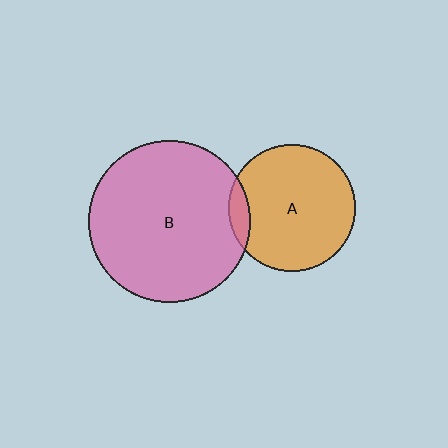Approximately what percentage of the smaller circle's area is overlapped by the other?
Approximately 10%.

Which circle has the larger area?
Circle B (pink).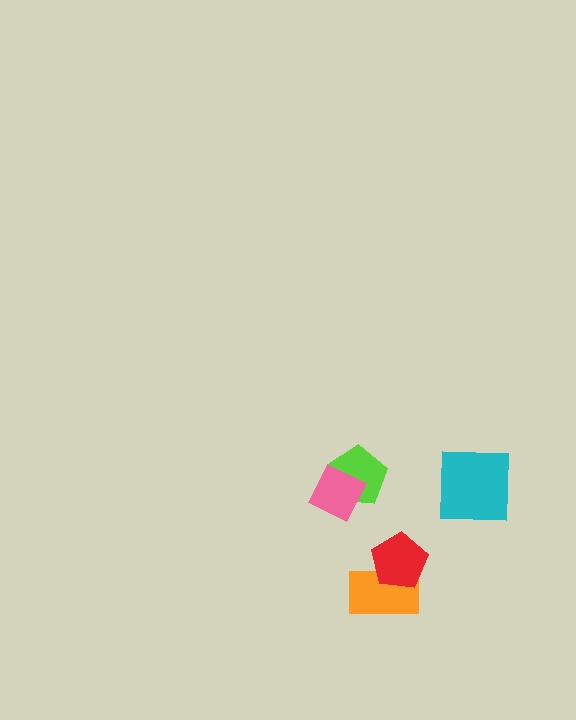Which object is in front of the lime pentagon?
The pink diamond is in front of the lime pentagon.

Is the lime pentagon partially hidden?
Yes, it is partially covered by another shape.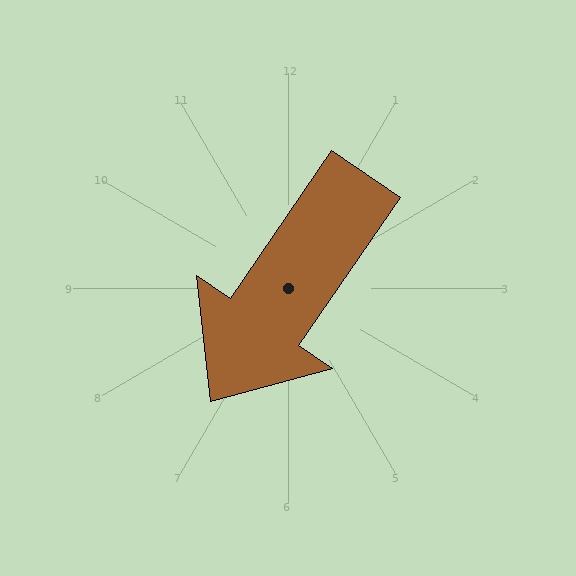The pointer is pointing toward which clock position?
Roughly 7 o'clock.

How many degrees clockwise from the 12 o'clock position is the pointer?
Approximately 214 degrees.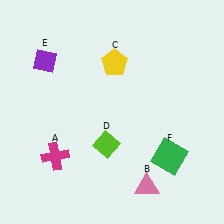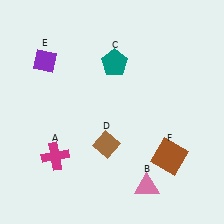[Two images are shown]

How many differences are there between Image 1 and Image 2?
There are 3 differences between the two images.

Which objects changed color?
C changed from yellow to teal. D changed from lime to brown. F changed from green to brown.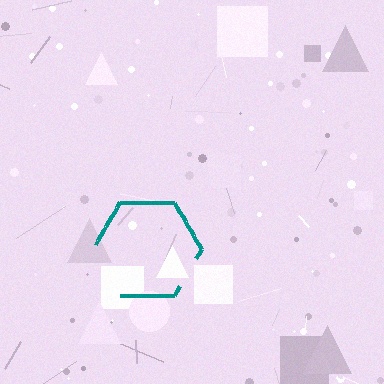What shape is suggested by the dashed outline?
The dashed outline suggests a hexagon.